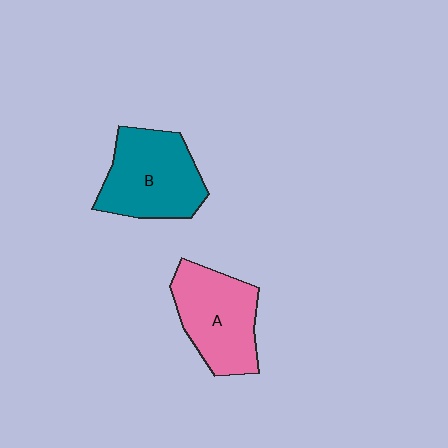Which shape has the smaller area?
Shape A (pink).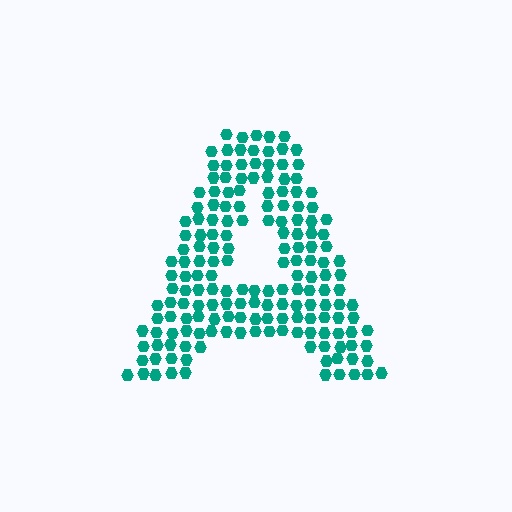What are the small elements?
The small elements are hexagons.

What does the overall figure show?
The overall figure shows the letter A.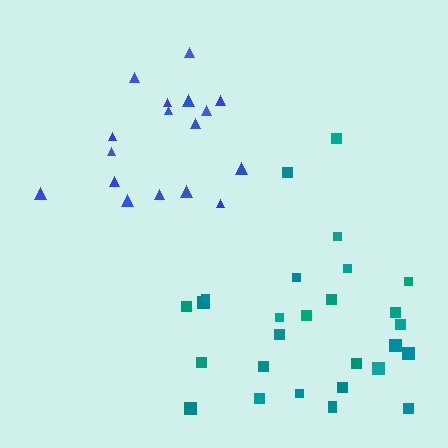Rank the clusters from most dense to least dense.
blue, teal.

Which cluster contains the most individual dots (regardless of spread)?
Teal (28).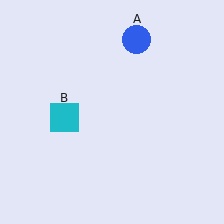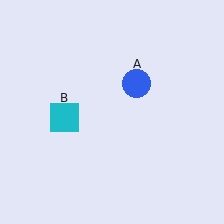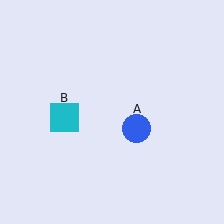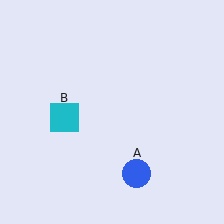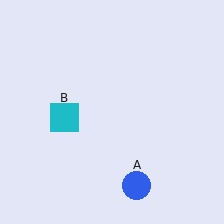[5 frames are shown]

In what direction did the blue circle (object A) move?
The blue circle (object A) moved down.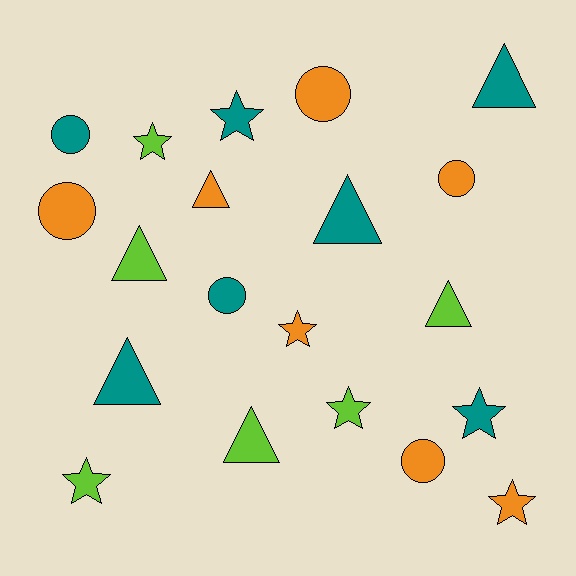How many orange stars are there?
There are 2 orange stars.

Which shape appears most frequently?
Star, with 7 objects.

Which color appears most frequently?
Orange, with 7 objects.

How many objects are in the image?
There are 20 objects.